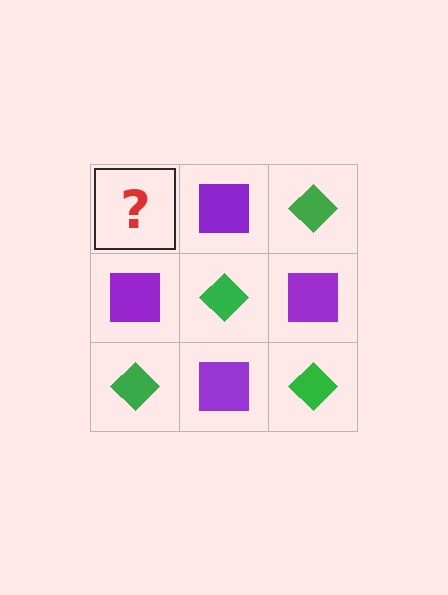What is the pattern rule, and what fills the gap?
The rule is that it alternates green diamond and purple square in a checkerboard pattern. The gap should be filled with a green diamond.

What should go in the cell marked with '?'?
The missing cell should contain a green diamond.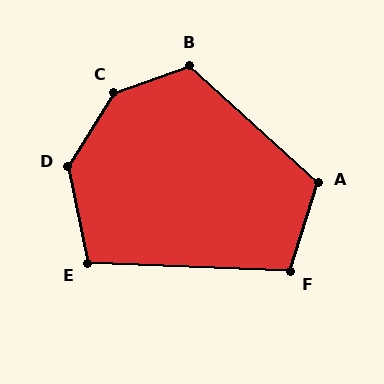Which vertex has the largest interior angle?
C, at approximately 141 degrees.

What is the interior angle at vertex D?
Approximately 137 degrees (obtuse).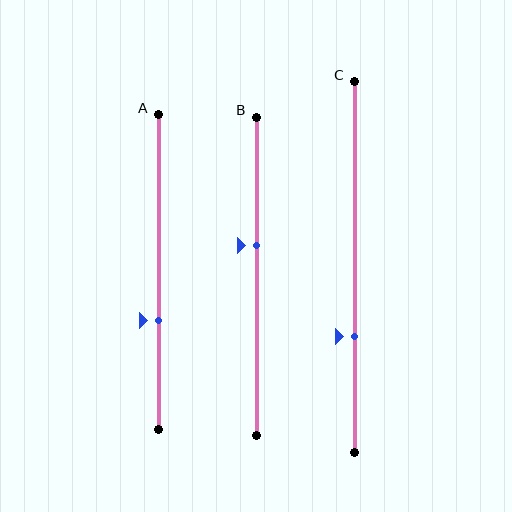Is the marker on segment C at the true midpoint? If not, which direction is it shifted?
No, the marker on segment C is shifted downward by about 19% of the segment length.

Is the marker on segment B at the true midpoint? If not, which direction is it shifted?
No, the marker on segment B is shifted upward by about 10% of the segment length.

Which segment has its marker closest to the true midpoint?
Segment B has its marker closest to the true midpoint.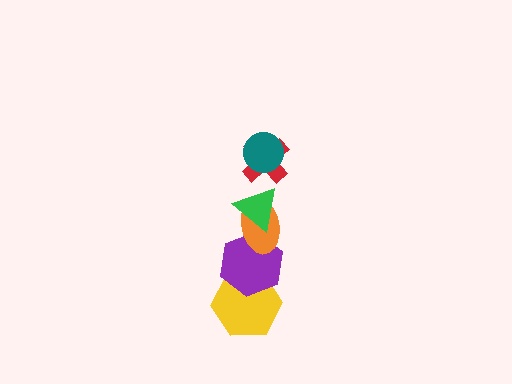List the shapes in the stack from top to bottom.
From top to bottom: the teal circle, the red cross, the green triangle, the orange ellipse, the purple hexagon, the yellow hexagon.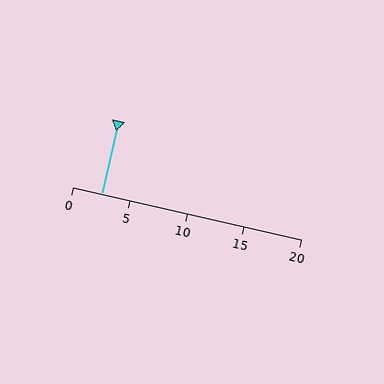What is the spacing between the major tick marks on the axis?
The major ticks are spaced 5 apart.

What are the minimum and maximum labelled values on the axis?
The axis runs from 0 to 20.